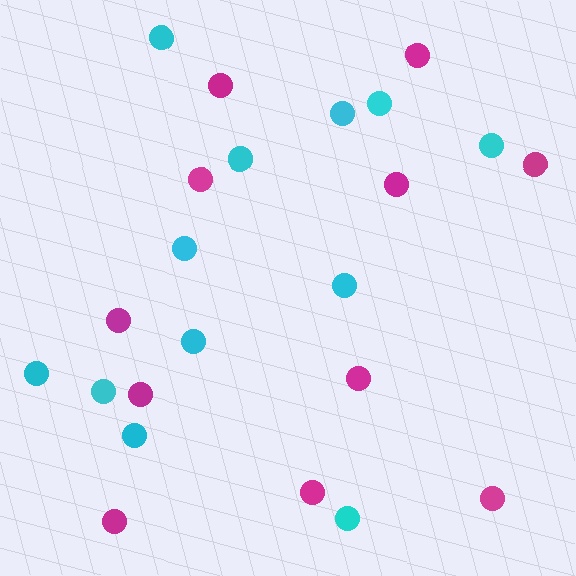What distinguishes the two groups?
There are 2 groups: one group of cyan circles (12) and one group of magenta circles (11).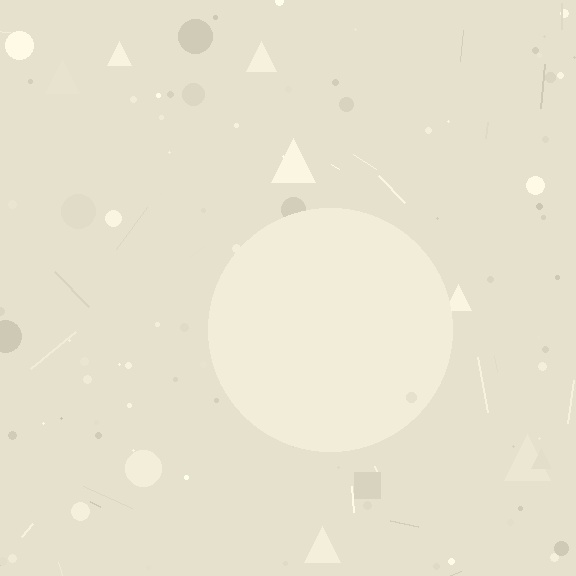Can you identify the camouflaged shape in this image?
The camouflaged shape is a circle.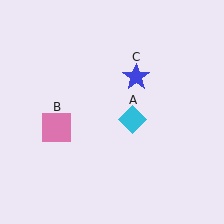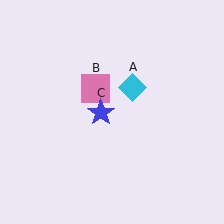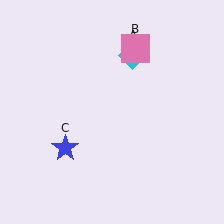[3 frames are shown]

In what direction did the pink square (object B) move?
The pink square (object B) moved up and to the right.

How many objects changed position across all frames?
3 objects changed position: cyan diamond (object A), pink square (object B), blue star (object C).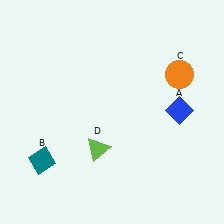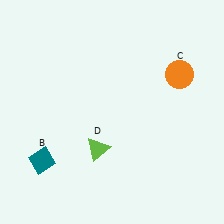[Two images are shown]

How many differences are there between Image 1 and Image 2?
There is 1 difference between the two images.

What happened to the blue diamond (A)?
The blue diamond (A) was removed in Image 2. It was in the top-right area of Image 1.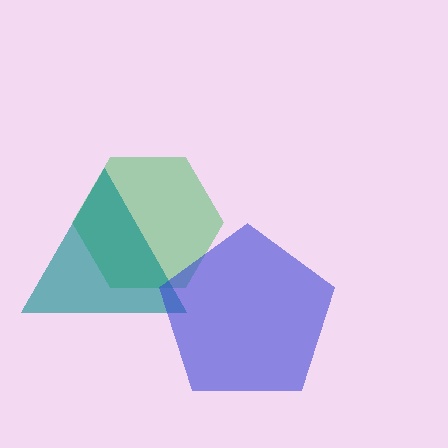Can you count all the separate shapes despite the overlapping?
Yes, there are 3 separate shapes.